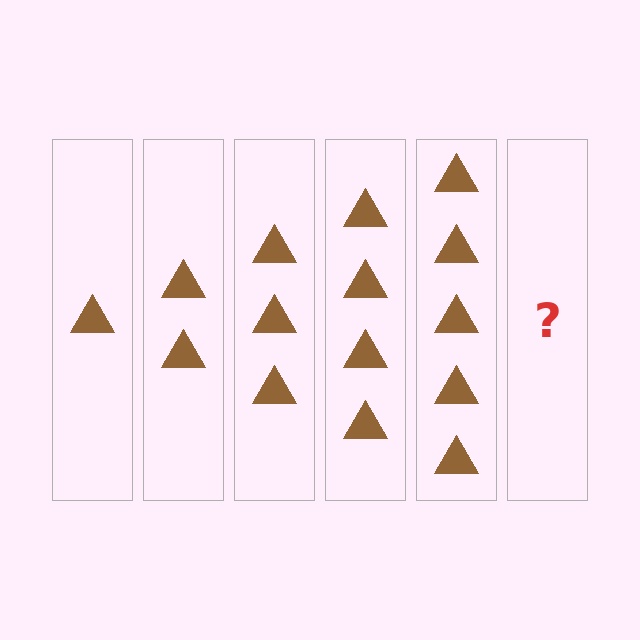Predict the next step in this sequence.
The next step is 6 triangles.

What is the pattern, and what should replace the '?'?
The pattern is that each step adds one more triangle. The '?' should be 6 triangles.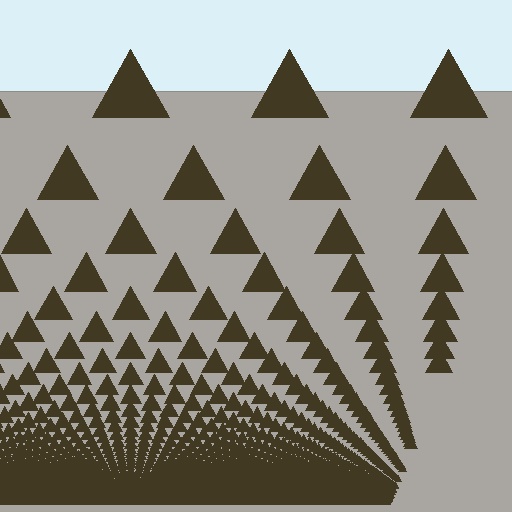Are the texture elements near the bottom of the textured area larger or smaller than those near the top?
Smaller. The gradient is inverted — elements near the bottom are smaller and denser.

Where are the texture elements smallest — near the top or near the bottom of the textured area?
Near the bottom.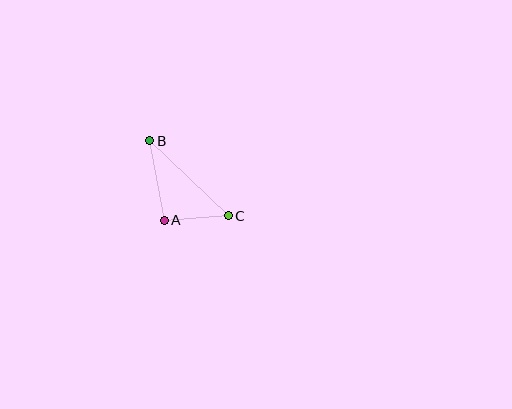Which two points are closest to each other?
Points A and C are closest to each other.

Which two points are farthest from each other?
Points B and C are farthest from each other.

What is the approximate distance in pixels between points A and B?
The distance between A and B is approximately 81 pixels.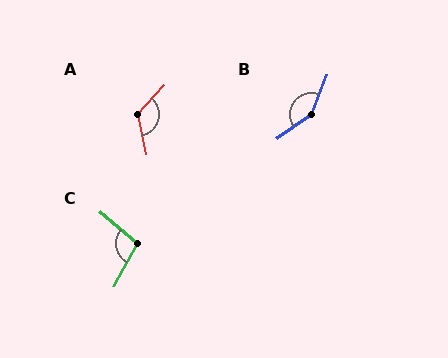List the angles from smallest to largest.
C (101°), A (125°), B (146°).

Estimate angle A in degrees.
Approximately 125 degrees.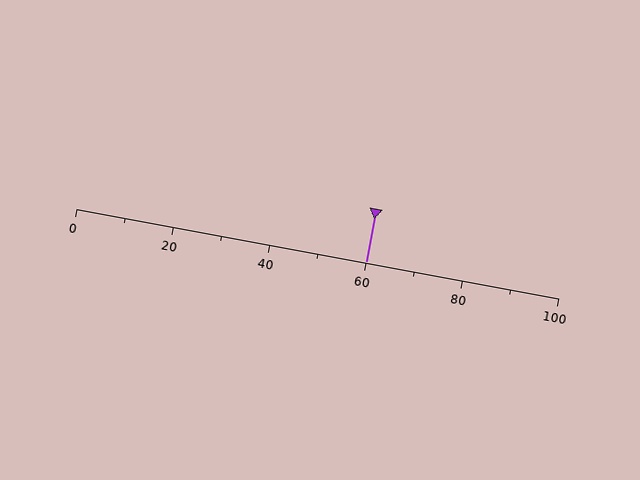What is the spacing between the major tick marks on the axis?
The major ticks are spaced 20 apart.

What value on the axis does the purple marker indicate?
The marker indicates approximately 60.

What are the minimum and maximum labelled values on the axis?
The axis runs from 0 to 100.